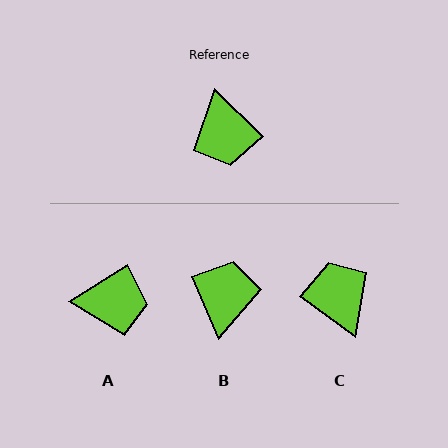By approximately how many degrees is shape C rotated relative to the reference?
Approximately 172 degrees clockwise.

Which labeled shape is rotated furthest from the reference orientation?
C, about 172 degrees away.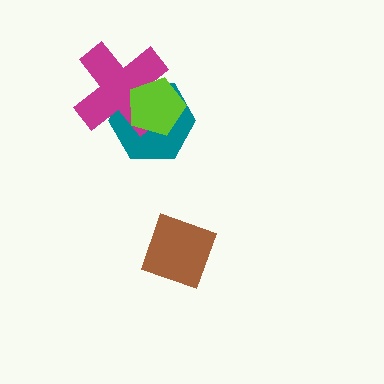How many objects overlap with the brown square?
0 objects overlap with the brown square.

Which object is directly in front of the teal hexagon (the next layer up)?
The magenta cross is directly in front of the teal hexagon.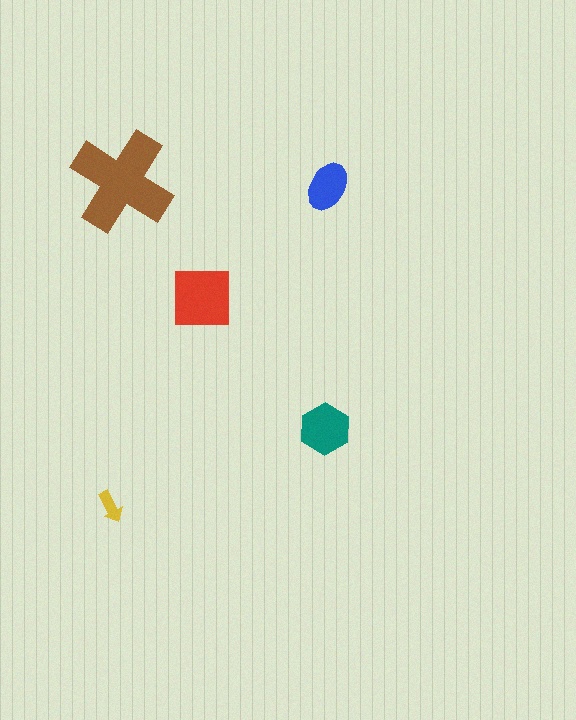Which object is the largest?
The brown cross.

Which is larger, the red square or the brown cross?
The brown cross.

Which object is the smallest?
The yellow arrow.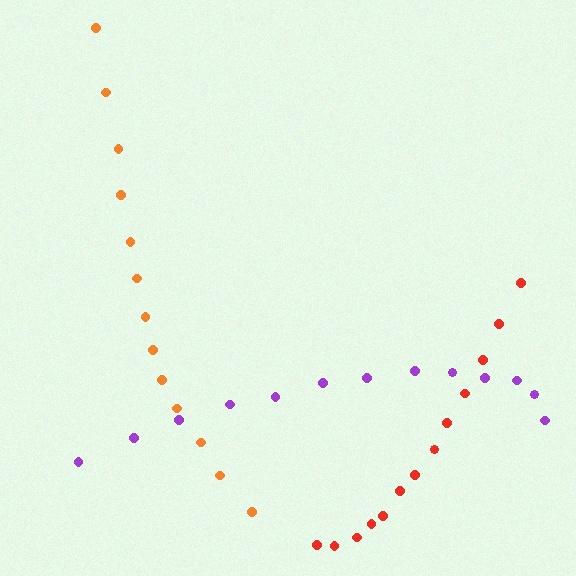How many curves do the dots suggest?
There are 3 distinct paths.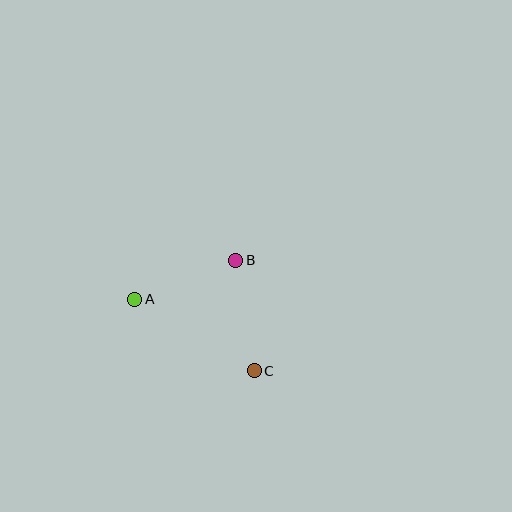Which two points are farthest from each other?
Points A and C are farthest from each other.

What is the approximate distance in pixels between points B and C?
The distance between B and C is approximately 112 pixels.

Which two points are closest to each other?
Points A and B are closest to each other.